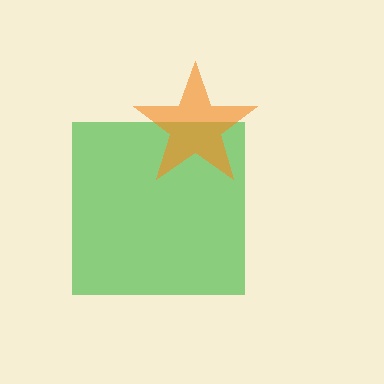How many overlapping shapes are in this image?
There are 2 overlapping shapes in the image.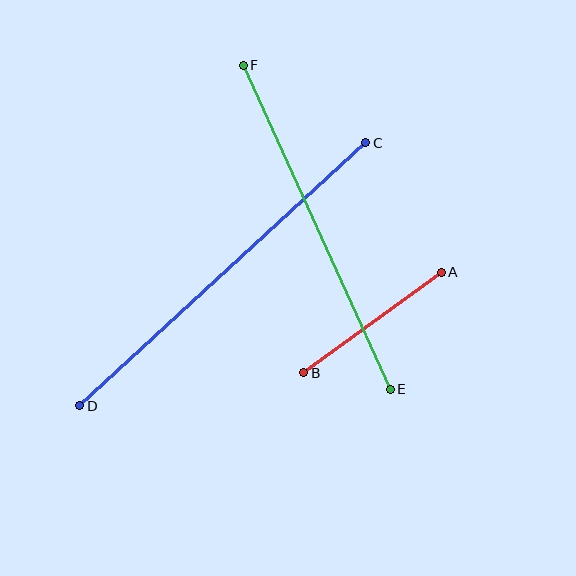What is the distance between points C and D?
The distance is approximately 389 pixels.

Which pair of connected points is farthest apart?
Points C and D are farthest apart.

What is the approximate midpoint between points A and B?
The midpoint is at approximately (372, 323) pixels.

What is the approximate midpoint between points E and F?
The midpoint is at approximately (317, 227) pixels.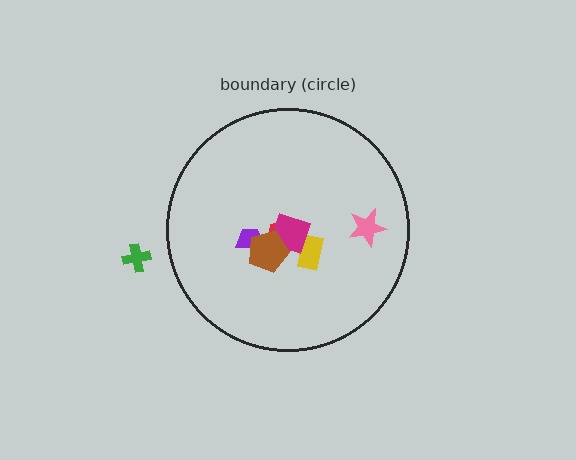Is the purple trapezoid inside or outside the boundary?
Inside.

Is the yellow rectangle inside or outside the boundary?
Inside.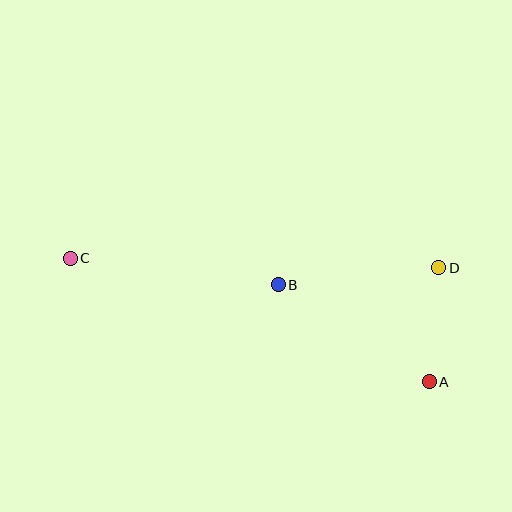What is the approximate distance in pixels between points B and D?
The distance between B and D is approximately 161 pixels.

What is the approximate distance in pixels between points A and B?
The distance between A and B is approximately 180 pixels.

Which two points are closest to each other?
Points A and D are closest to each other.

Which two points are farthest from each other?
Points A and C are farthest from each other.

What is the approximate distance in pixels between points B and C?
The distance between B and C is approximately 210 pixels.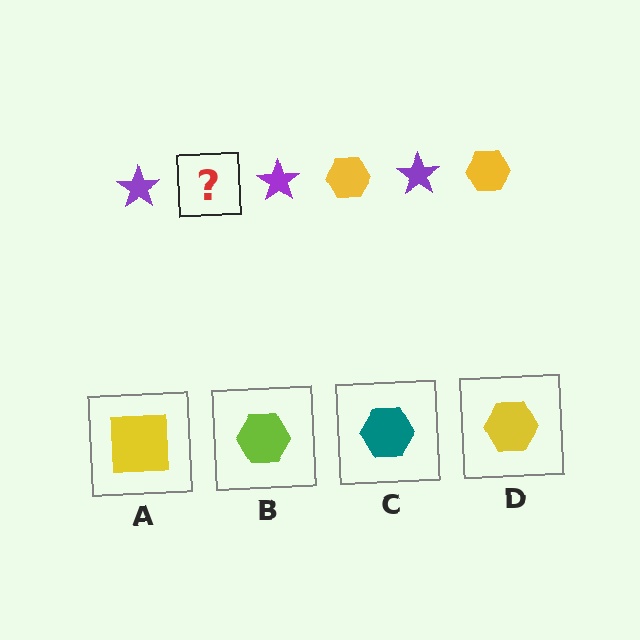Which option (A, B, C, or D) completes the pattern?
D.